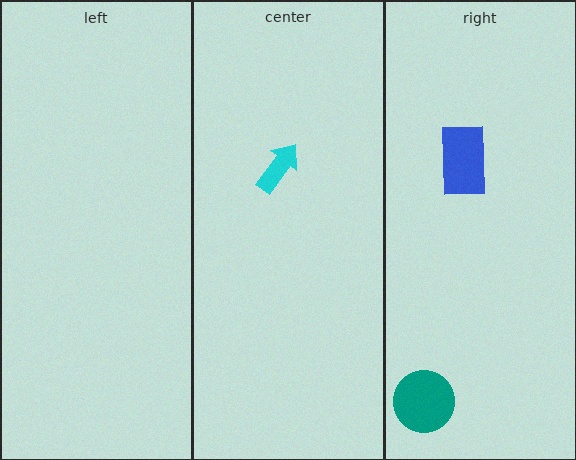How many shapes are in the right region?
2.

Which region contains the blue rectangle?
The right region.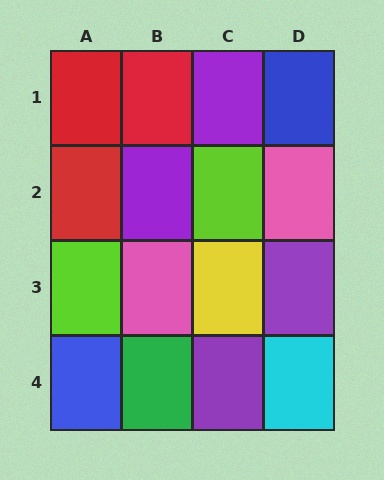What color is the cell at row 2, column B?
Purple.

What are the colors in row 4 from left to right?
Blue, green, purple, cyan.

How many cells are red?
3 cells are red.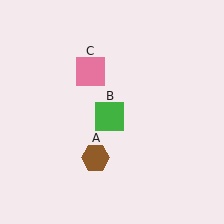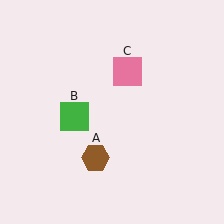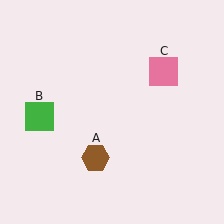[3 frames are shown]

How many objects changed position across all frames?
2 objects changed position: green square (object B), pink square (object C).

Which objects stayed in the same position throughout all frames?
Brown hexagon (object A) remained stationary.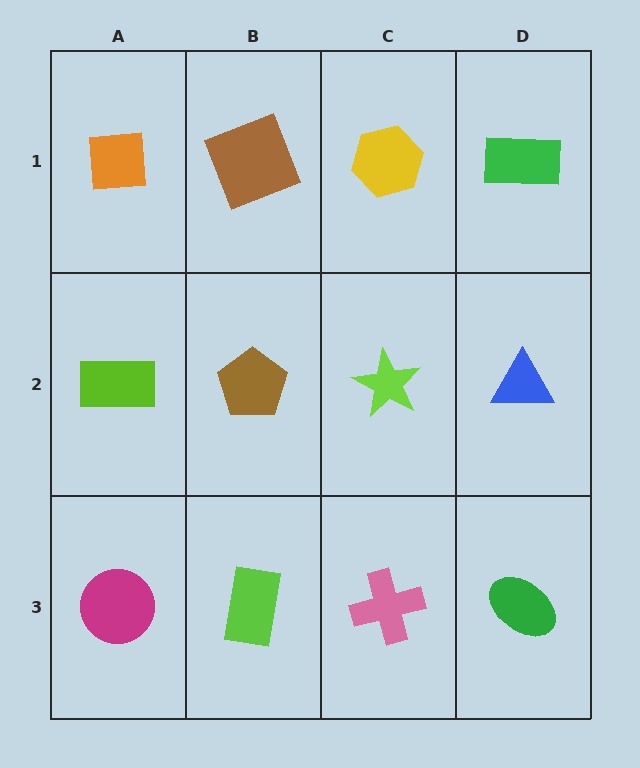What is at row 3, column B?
A lime rectangle.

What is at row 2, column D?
A blue triangle.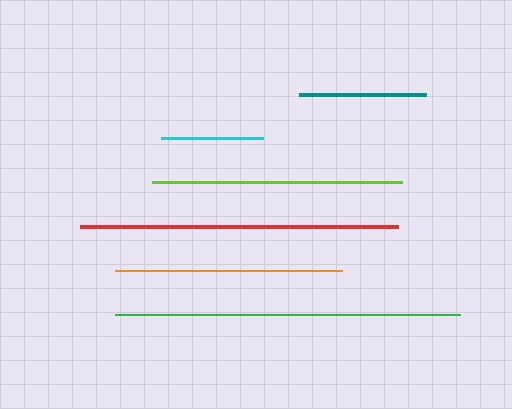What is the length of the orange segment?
The orange segment is approximately 227 pixels long.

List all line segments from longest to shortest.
From longest to shortest: green, red, lime, orange, teal, cyan.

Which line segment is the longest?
The green line is the longest at approximately 345 pixels.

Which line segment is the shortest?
The cyan line is the shortest at approximately 102 pixels.